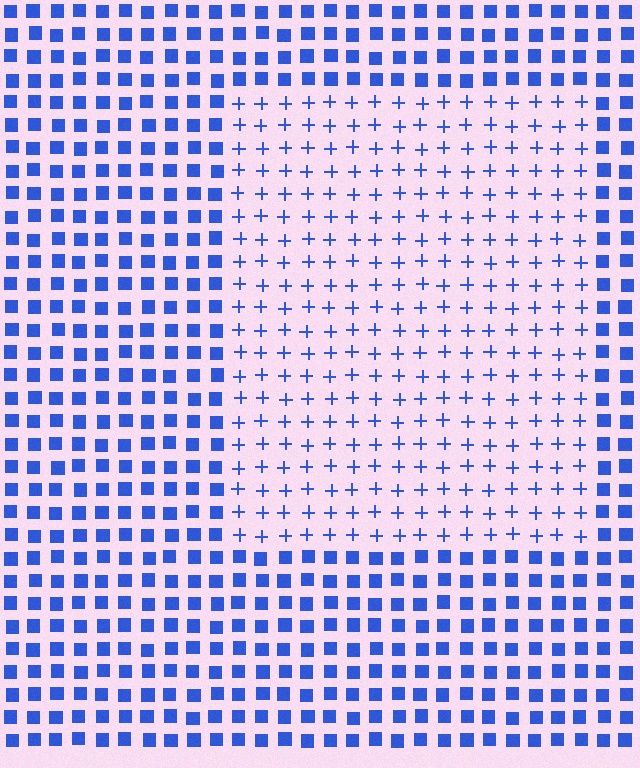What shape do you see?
I see a rectangle.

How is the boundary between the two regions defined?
The boundary is defined by a change in element shape: plus signs inside vs. squares outside. All elements share the same color and spacing.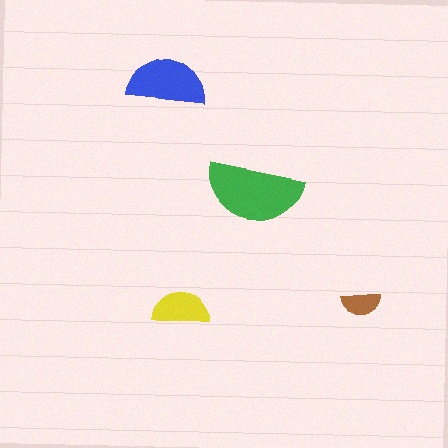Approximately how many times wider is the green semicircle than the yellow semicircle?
About 1.5 times wider.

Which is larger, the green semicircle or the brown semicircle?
The green one.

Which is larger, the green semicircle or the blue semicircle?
The green one.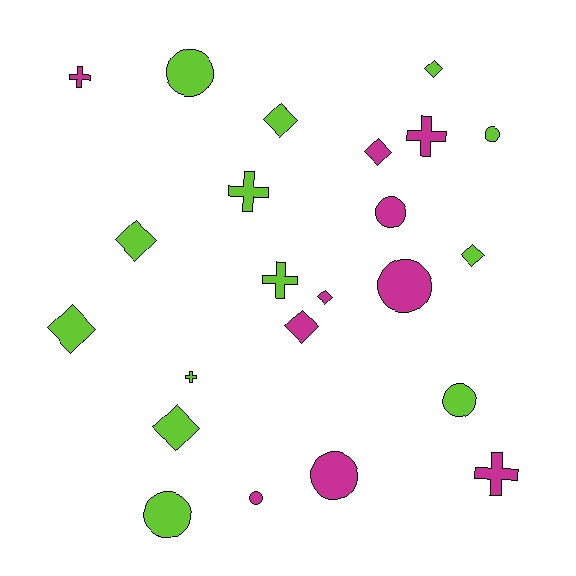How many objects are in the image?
There are 23 objects.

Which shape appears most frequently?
Diamond, with 9 objects.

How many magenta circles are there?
There are 4 magenta circles.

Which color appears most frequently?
Lime, with 13 objects.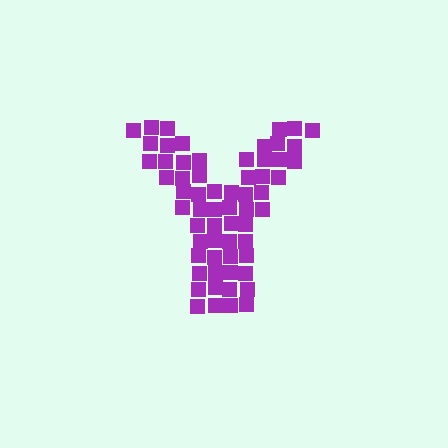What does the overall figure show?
The overall figure shows the letter Y.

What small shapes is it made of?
It is made of small squares.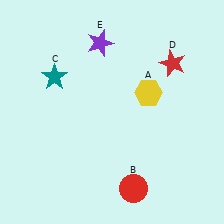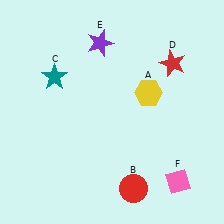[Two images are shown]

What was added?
A pink diamond (F) was added in Image 2.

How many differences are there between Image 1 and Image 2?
There is 1 difference between the two images.